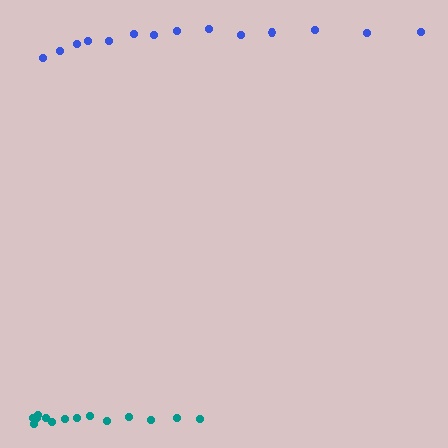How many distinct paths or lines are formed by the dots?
There are 2 distinct paths.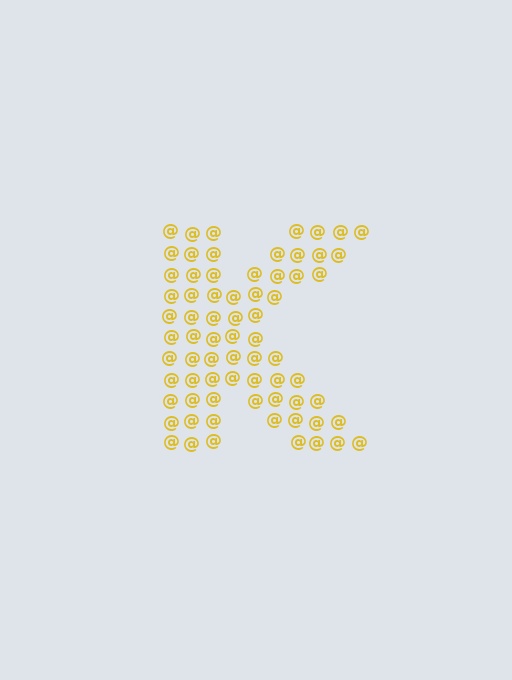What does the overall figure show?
The overall figure shows the letter K.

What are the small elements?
The small elements are at signs.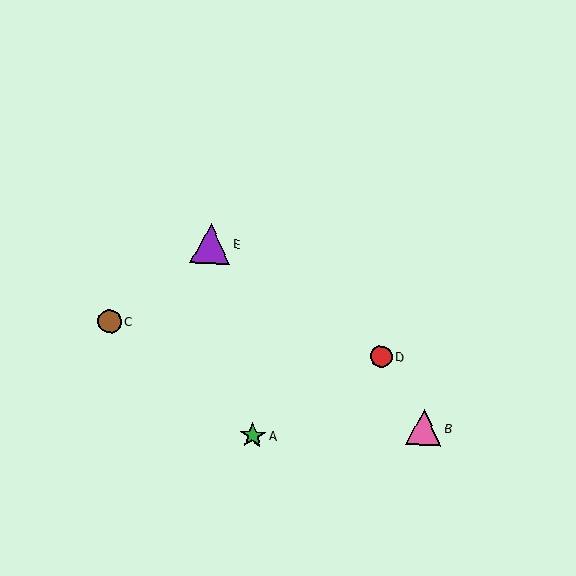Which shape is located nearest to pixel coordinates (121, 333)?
The brown circle (labeled C) at (110, 321) is nearest to that location.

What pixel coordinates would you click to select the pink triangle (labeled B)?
Click at (424, 427) to select the pink triangle B.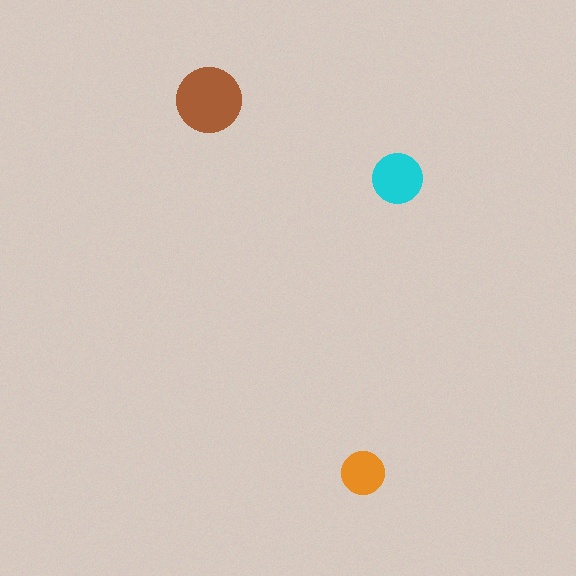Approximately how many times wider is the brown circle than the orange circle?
About 1.5 times wider.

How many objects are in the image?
There are 3 objects in the image.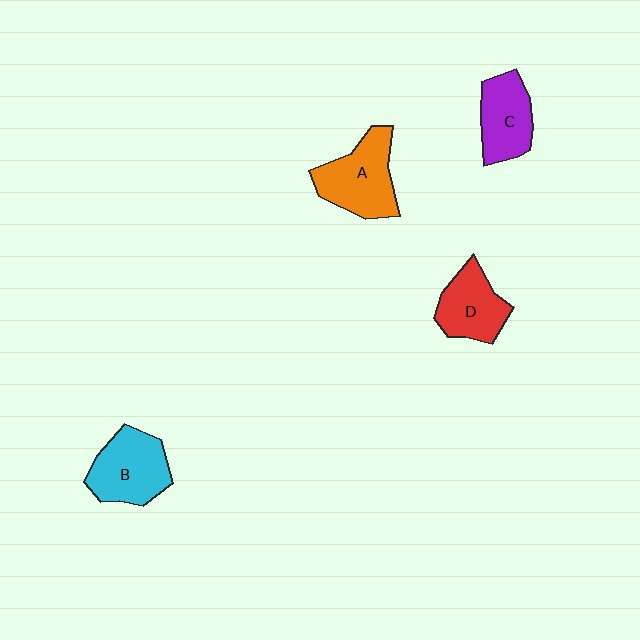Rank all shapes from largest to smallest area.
From largest to smallest: A (orange), B (cyan), D (red), C (purple).